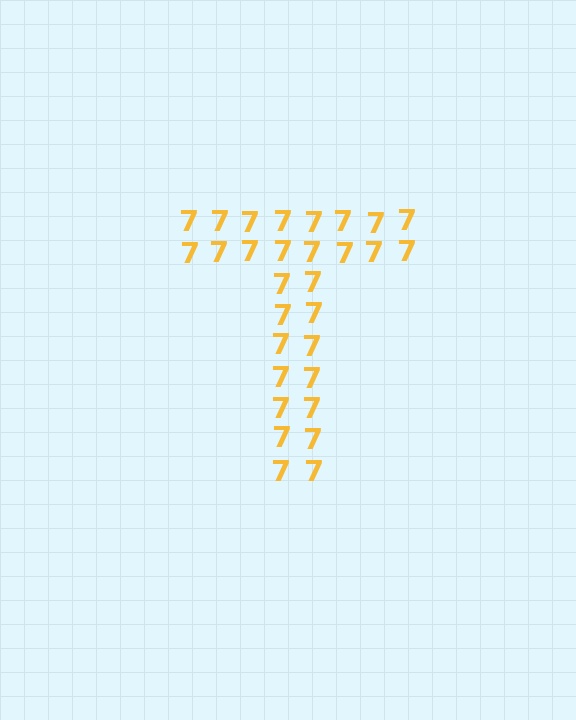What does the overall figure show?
The overall figure shows the letter T.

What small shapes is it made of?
It is made of small digit 7's.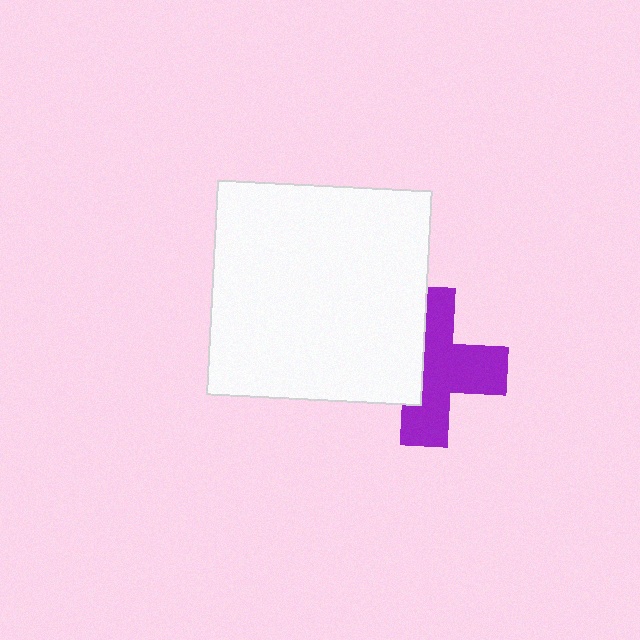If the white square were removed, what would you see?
You would see the complete purple cross.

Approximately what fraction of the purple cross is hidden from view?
Roughly 39% of the purple cross is hidden behind the white square.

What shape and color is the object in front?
The object in front is a white square.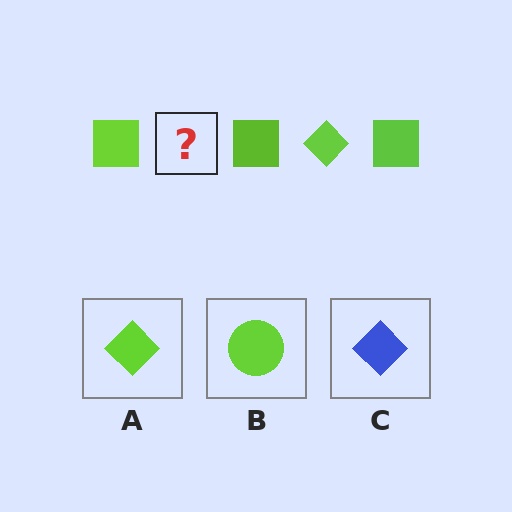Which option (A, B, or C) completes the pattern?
A.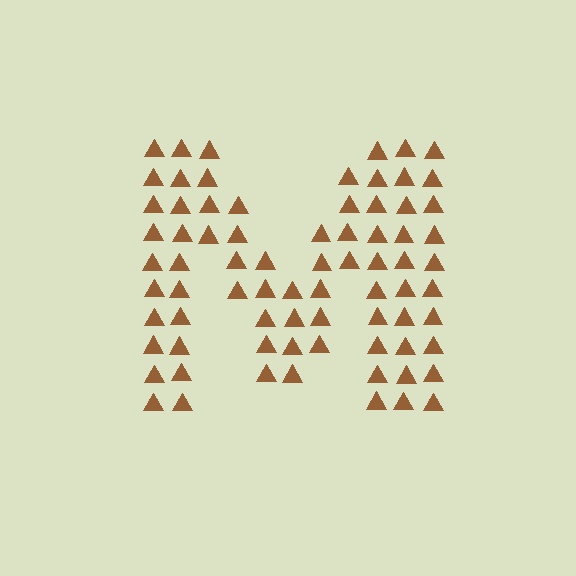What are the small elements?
The small elements are triangles.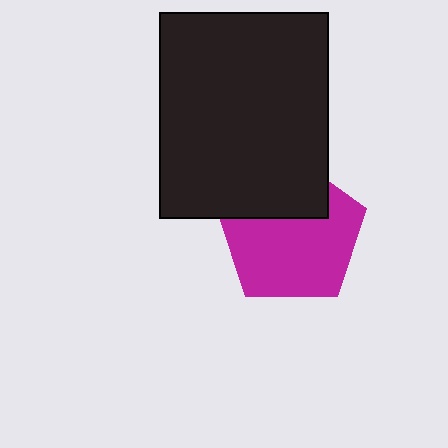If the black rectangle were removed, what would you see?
You would see the complete magenta pentagon.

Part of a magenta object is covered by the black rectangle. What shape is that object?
It is a pentagon.